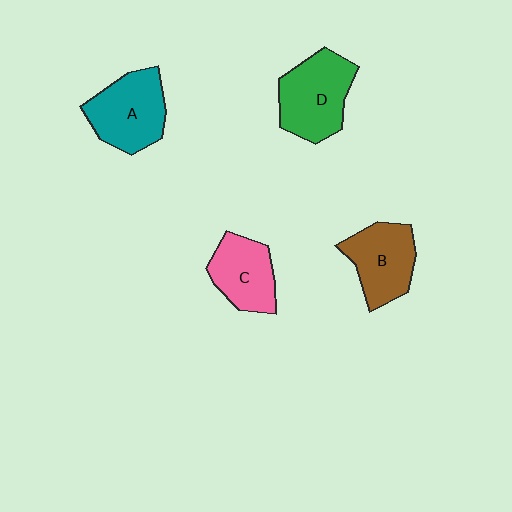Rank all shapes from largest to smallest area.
From largest to smallest: D (green), A (teal), B (brown), C (pink).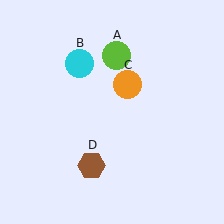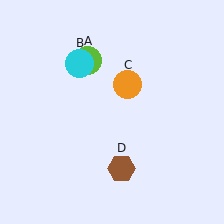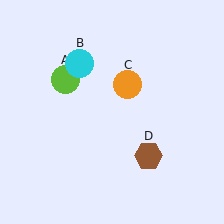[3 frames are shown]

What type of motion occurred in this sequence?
The lime circle (object A), brown hexagon (object D) rotated counterclockwise around the center of the scene.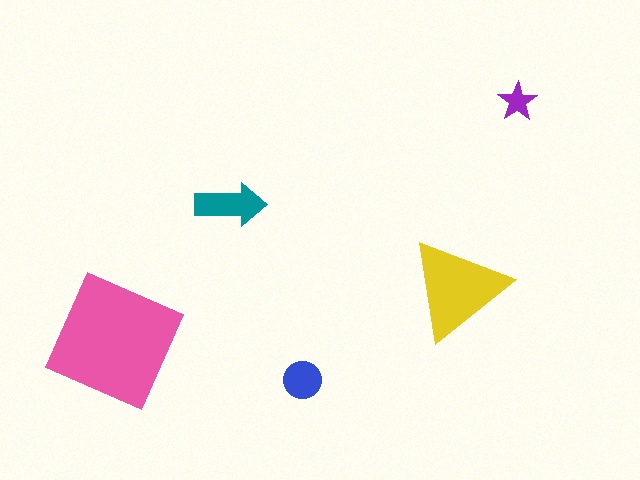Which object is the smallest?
The purple star.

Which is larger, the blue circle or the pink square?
The pink square.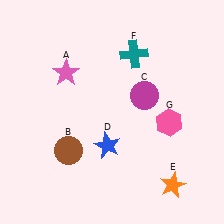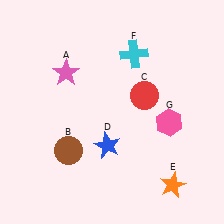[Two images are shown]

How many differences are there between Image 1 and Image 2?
There are 2 differences between the two images.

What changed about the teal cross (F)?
In Image 1, F is teal. In Image 2, it changed to cyan.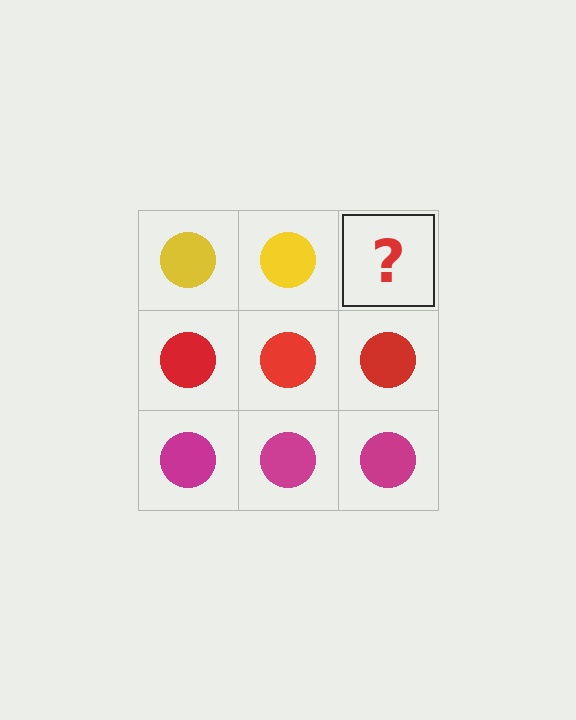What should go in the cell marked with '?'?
The missing cell should contain a yellow circle.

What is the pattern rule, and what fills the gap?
The rule is that each row has a consistent color. The gap should be filled with a yellow circle.